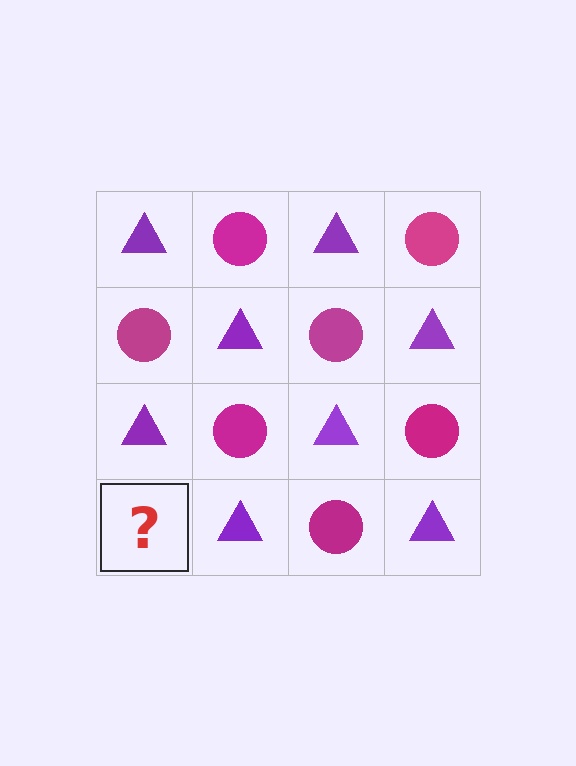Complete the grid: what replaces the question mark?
The question mark should be replaced with a magenta circle.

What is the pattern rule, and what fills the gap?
The rule is that it alternates purple triangle and magenta circle in a checkerboard pattern. The gap should be filled with a magenta circle.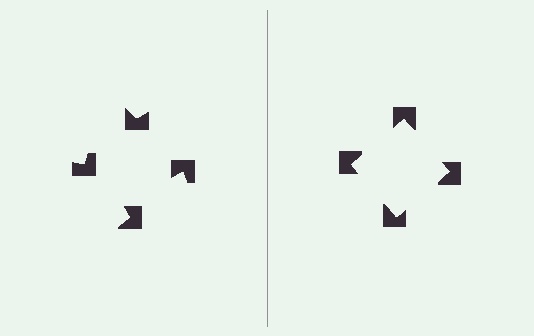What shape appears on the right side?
An illusory square.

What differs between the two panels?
The notched squares are positioned identically on both sides; only the wedge orientations differ. On the right they align to a square; on the left they are misaligned.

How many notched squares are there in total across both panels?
8 — 4 on each side.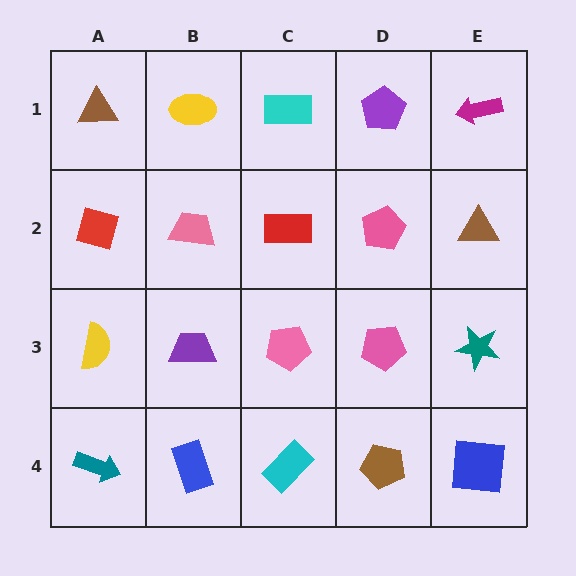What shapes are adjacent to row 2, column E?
A magenta arrow (row 1, column E), a teal star (row 3, column E), a pink pentagon (row 2, column D).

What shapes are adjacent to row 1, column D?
A pink pentagon (row 2, column D), a cyan rectangle (row 1, column C), a magenta arrow (row 1, column E).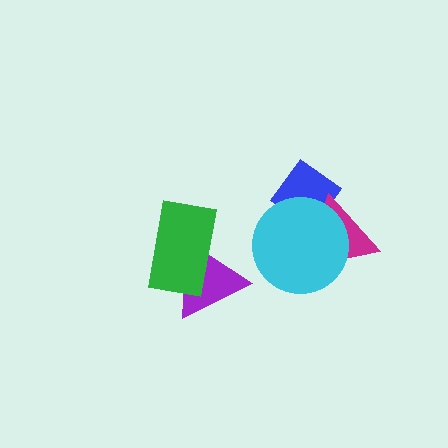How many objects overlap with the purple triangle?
1 object overlaps with the purple triangle.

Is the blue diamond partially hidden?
Yes, it is partially covered by another shape.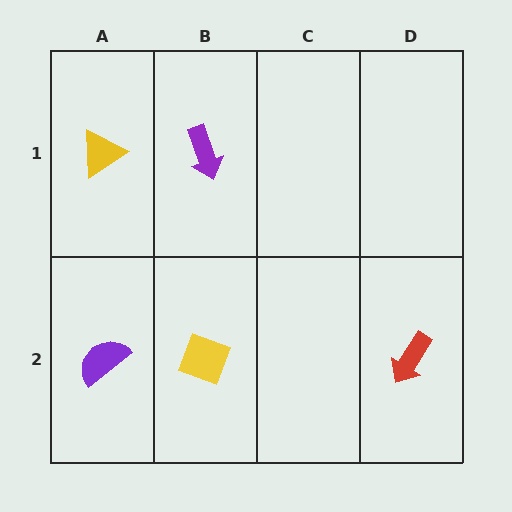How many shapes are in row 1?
2 shapes.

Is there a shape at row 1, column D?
No, that cell is empty.